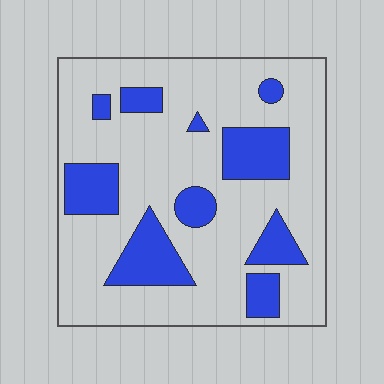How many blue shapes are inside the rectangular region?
10.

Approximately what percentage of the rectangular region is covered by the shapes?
Approximately 25%.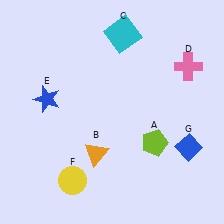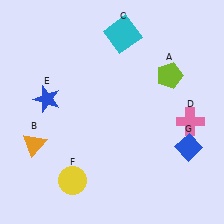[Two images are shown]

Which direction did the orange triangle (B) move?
The orange triangle (B) moved left.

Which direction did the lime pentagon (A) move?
The lime pentagon (A) moved up.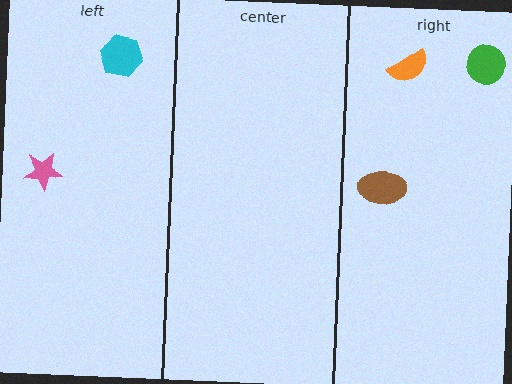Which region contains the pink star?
The left region.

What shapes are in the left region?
The pink star, the cyan hexagon.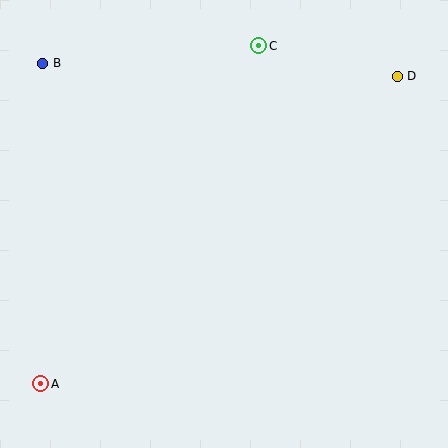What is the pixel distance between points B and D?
The distance between B and D is 355 pixels.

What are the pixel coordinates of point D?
Point D is at (397, 76).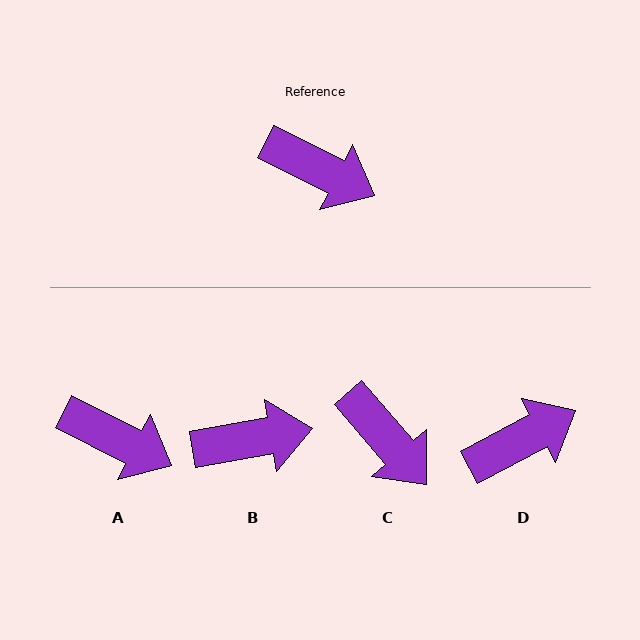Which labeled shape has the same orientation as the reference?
A.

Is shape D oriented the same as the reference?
No, it is off by about 55 degrees.